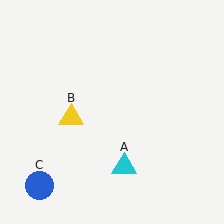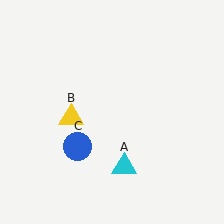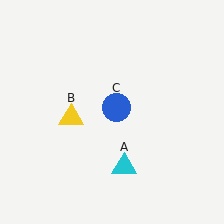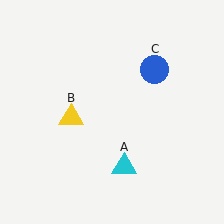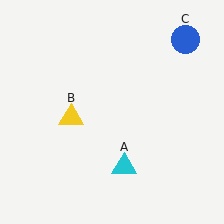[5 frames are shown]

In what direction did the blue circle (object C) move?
The blue circle (object C) moved up and to the right.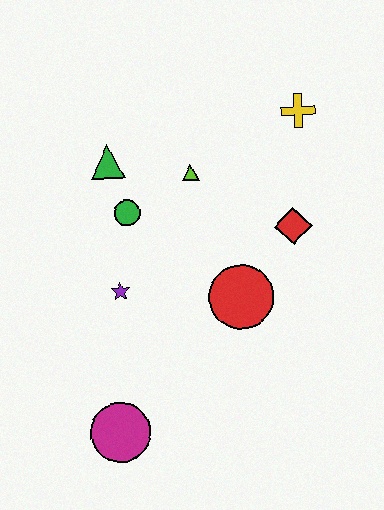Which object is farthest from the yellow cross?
The magenta circle is farthest from the yellow cross.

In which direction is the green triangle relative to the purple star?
The green triangle is above the purple star.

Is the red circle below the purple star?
Yes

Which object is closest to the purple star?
The green circle is closest to the purple star.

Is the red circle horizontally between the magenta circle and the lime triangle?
No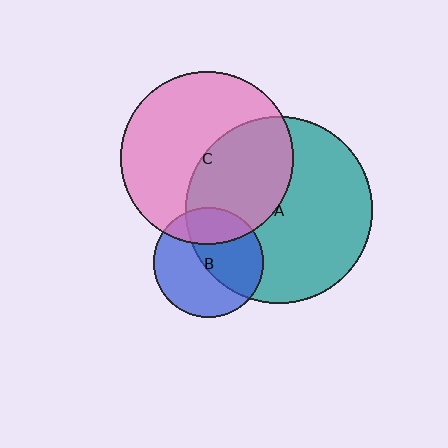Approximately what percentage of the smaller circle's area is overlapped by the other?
Approximately 45%.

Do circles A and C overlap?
Yes.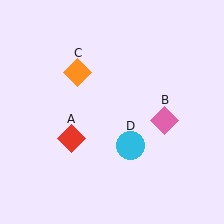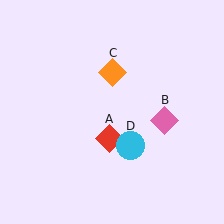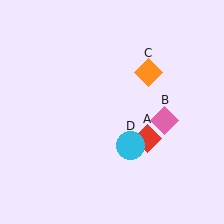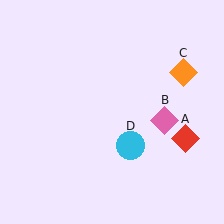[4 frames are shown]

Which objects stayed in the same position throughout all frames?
Pink diamond (object B) and cyan circle (object D) remained stationary.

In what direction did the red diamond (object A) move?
The red diamond (object A) moved right.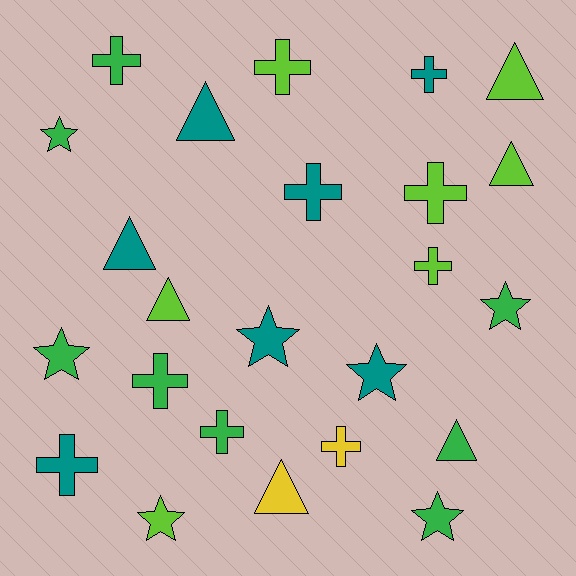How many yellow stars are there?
There are no yellow stars.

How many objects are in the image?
There are 24 objects.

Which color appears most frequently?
Green, with 8 objects.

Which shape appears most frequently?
Cross, with 10 objects.